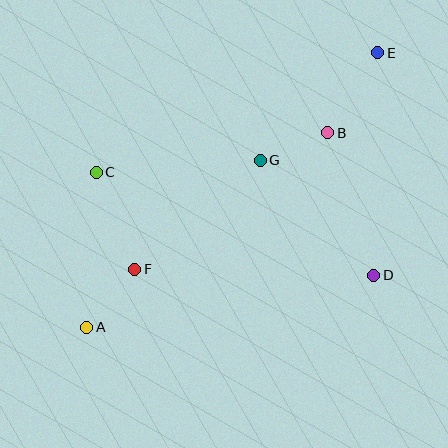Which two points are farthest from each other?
Points A and E are farthest from each other.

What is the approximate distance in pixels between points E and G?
The distance between E and G is approximately 159 pixels.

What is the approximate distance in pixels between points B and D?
The distance between B and D is approximately 150 pixels.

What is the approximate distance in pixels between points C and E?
The distance between C and E is approximately 306 pixels.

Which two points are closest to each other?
Points B and G are closest to each other.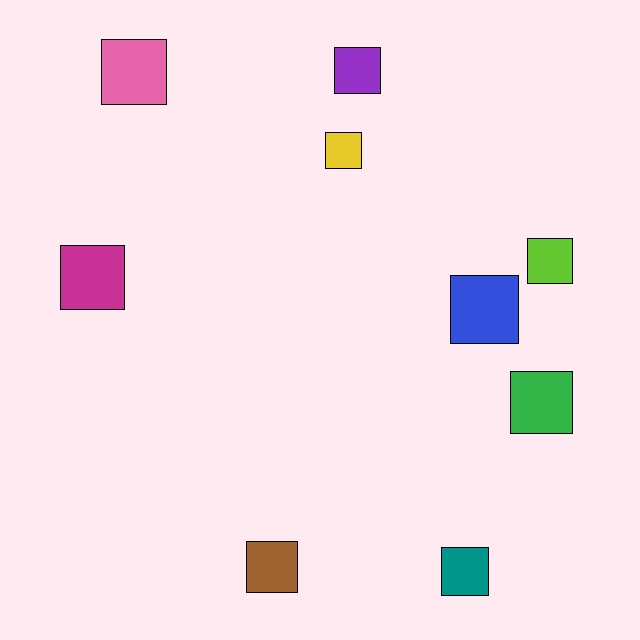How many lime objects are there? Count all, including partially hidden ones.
There is 1 lime object.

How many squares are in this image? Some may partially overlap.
There are 9 squares.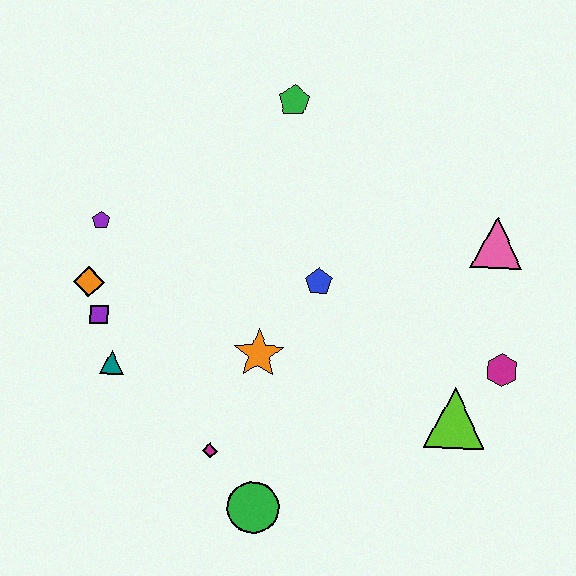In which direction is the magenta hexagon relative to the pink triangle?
The magenta hexagon is below the pink triangle.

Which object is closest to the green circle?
The magenta diamond is closest to the green circle.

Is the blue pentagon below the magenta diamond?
No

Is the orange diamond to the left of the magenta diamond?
Yes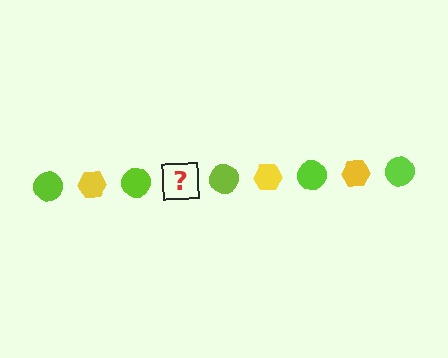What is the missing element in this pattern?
The missing element is a yellow hexagon.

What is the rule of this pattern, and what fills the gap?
The rule is that the pattern alternates between lime circle and yellow hexagon. The gap should be filled with a yellow hexagon.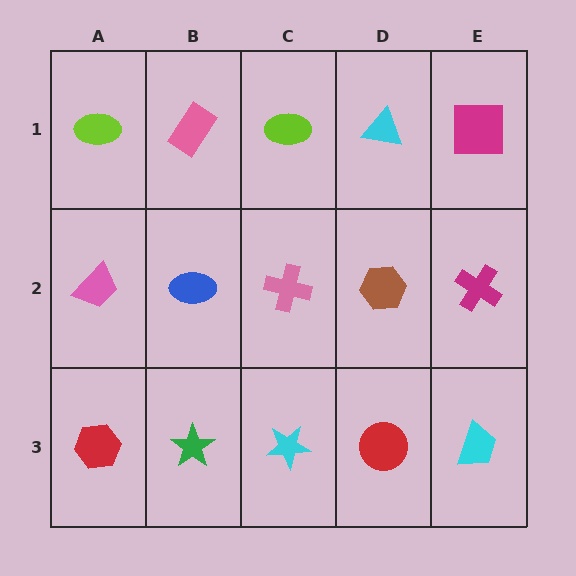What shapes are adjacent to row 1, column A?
A pink trapezoid (row 2, column A), a pink rectangle (row 1, column B).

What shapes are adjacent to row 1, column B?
A blue ellipse (row 2, column B), a lime ellipse (row 1, column A), a lime ellipse (row 1, column C).